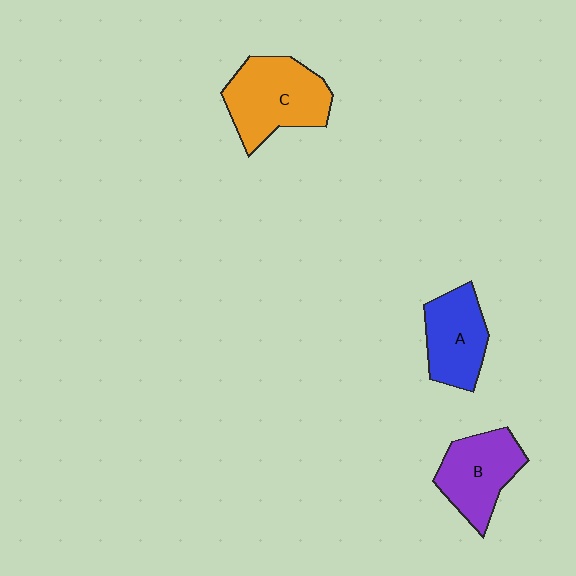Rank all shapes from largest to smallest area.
From largest to smallest: C (orange), B (purple), A (blue).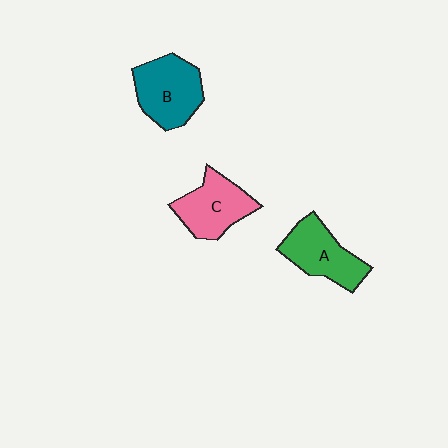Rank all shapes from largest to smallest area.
From largest to smallest: B (teal), A (green), C (pink).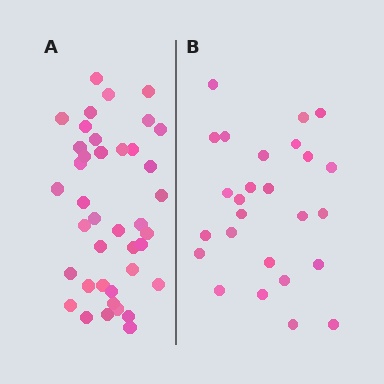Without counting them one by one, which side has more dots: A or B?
Region A (the left region) has more dots.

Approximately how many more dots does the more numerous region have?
Region A has approximately 15 more dots than region B.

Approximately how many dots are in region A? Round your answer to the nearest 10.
About 40 dots.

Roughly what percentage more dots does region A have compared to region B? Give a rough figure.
About 55% more.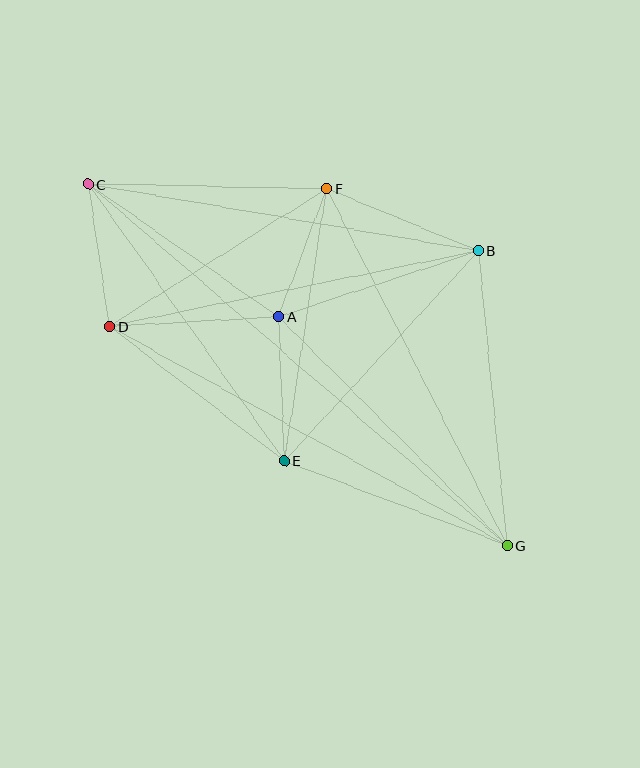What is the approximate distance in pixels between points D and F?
The distance between D and F is approximately 257 pixels.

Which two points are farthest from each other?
Points C and G are farthest from each other.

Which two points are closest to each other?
Points A and F are closest to each other.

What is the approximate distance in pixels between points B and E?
The distance between B and E is approximately 286 pixels.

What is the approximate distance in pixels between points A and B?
The distance between A and B is approximately 210 pixels.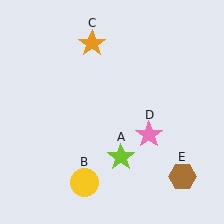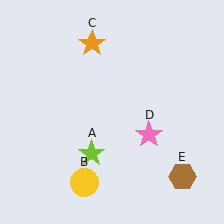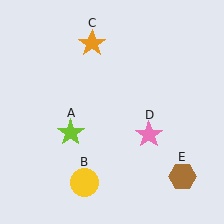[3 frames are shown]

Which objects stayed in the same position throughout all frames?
Yellow circle (object B) and orange star (object C) and pink star (object D) and brown hexagon (object E) remained stationary.